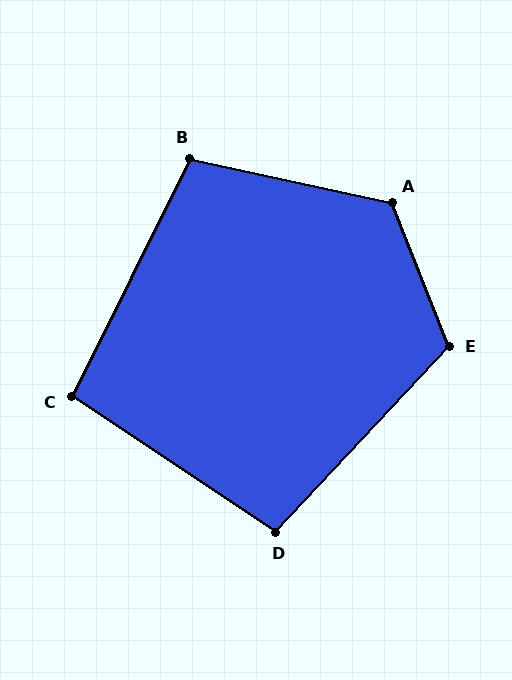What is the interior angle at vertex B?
Approximately 104 degrees (obtuse).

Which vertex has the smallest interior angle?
C, at approximately 97 degrees.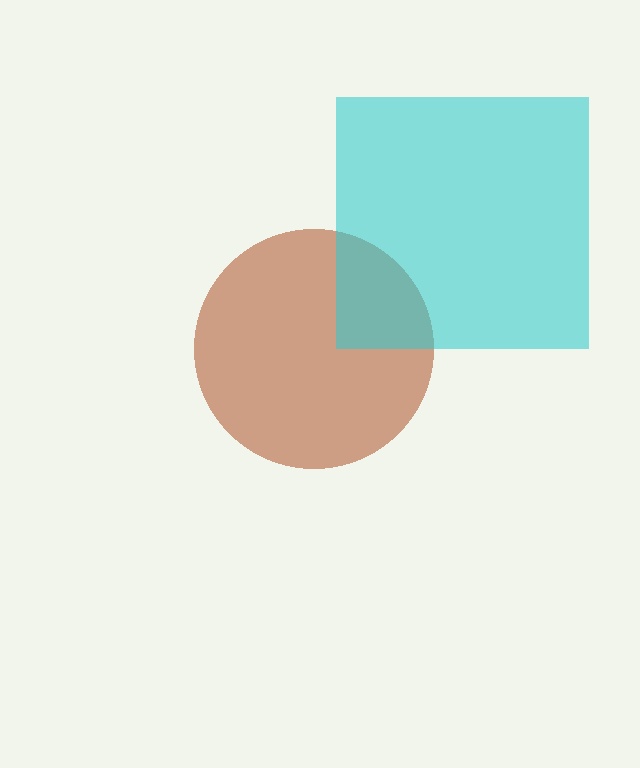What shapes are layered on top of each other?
The layered shapes are: a brown circle, a cyan square.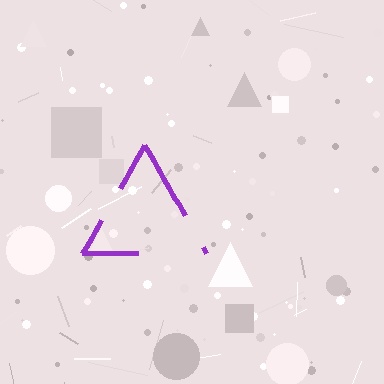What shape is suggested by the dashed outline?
The dashed outline suggests a triangle.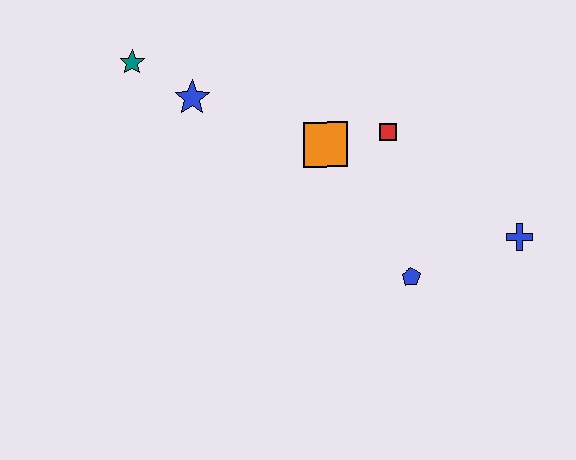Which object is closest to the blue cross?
The blue pentagon is closest to the blue cross.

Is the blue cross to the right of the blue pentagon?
Yes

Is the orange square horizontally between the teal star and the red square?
Yes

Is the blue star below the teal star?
Yes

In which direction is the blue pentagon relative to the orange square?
The blue pentagon is below the orange square.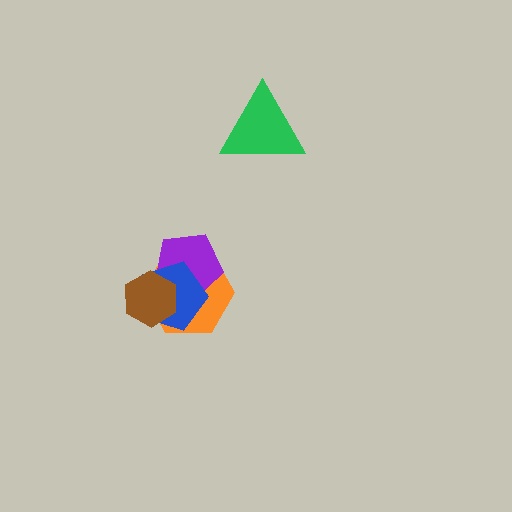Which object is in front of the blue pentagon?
The brown hexagon is in front of the blue pentagon.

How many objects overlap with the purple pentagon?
3 objects overlap with the purple pentagon.